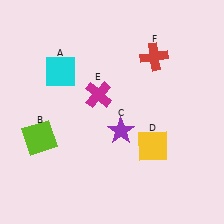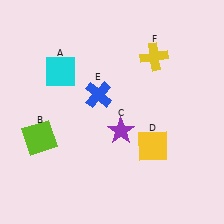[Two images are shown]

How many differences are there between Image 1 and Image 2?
There are 2 differences between the two images.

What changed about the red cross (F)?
In Image 1, F is red. In Image 2, it changed to yellow.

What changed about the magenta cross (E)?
In Image 1, E is magenta. In Image 2, it changed to blue.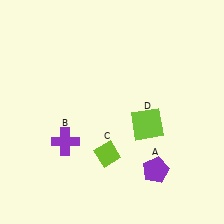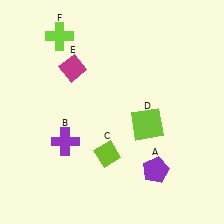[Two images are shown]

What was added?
A magenta diamond (E), a lime cross (F) were added in Image 2.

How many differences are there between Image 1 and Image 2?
There are 2 differences between the two images.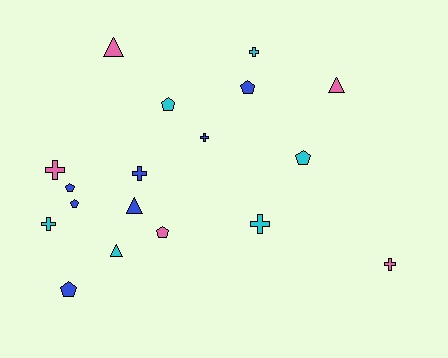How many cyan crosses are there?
There are 3 cyan crosses.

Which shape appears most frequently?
Pentagon, with 7 objects.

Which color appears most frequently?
Blue, with 7 objects.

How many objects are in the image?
There are 18 objects.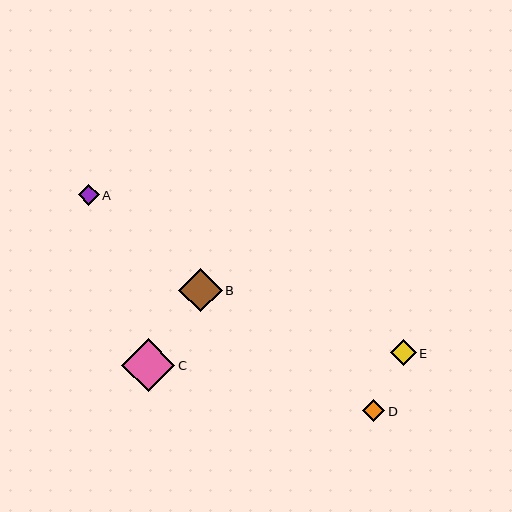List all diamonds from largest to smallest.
From largest to smallest: C, B, E, D, A.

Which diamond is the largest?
Diamond C is the largest with a size of approximately 53 pixels.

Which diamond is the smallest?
Diamond A is the smallest with a size of approximately 21 pixels.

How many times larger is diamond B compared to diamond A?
Diamond B is approximately 2.1 times the size of diamond A.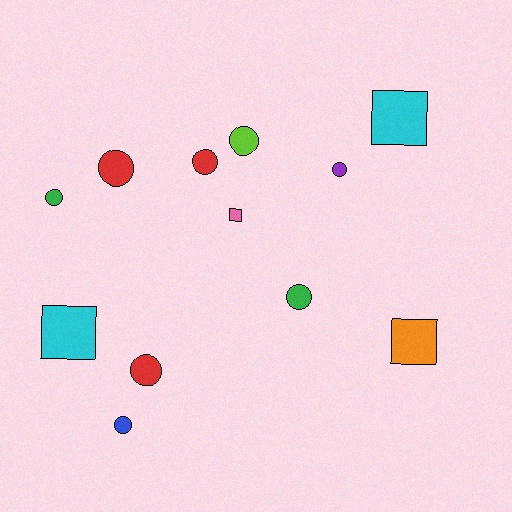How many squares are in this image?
There are 4 squares.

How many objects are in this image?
There are 12 objects.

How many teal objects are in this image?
There are no teal objects.